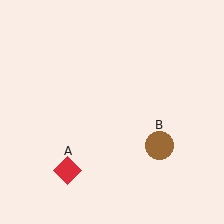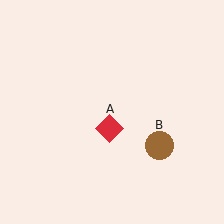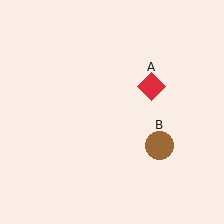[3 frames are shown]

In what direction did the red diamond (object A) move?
The red diamond (object A) moved up and to the right.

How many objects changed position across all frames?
1 object changed position: red diamond (object A).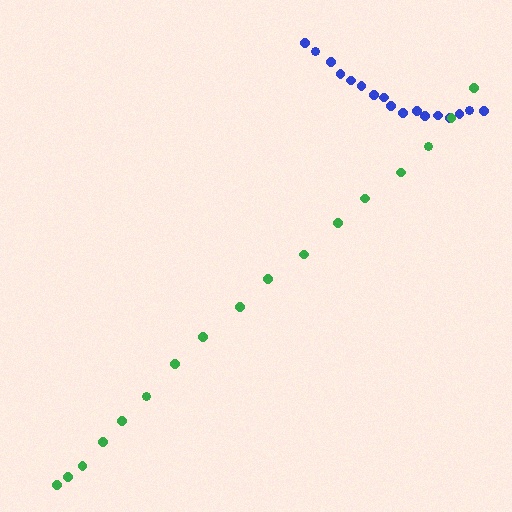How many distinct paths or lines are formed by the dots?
There are 2 distinct paths.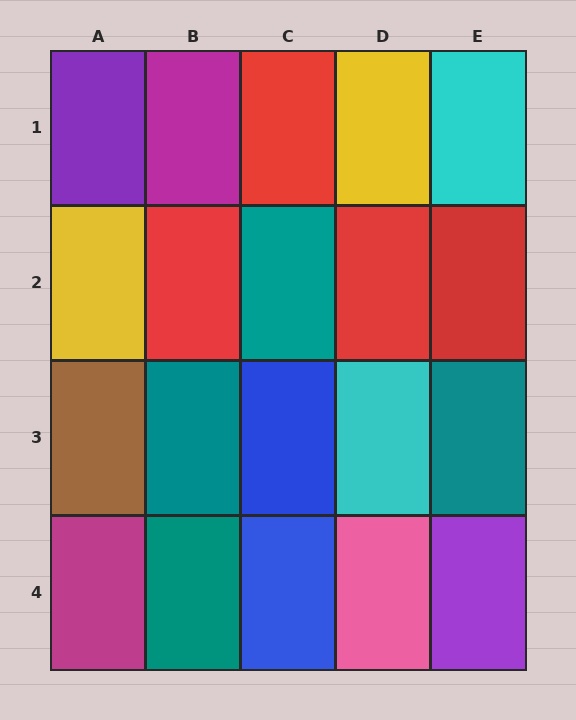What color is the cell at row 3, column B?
Teal.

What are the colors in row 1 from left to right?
Purple, magenta, red, yellow, cyan.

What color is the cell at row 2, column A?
Yellow.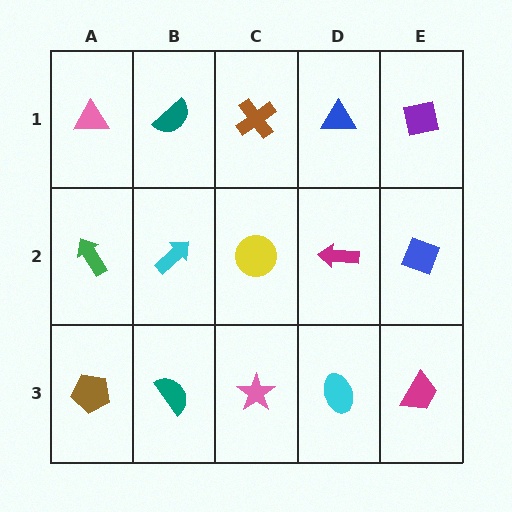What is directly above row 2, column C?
A brown cross.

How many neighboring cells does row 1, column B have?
3.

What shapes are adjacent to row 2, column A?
A pink triangle (row 1, column A), a brown pentagon (row 3, column A), a cyan arrow (row 2, column B).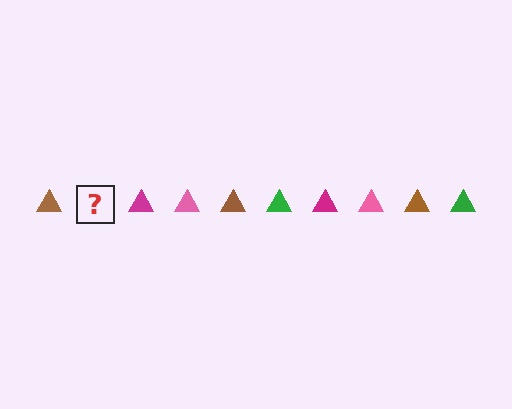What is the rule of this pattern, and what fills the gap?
The rule is that the pattern cycles through brown, green, magenta, pink triangles. The gap should be filled with a green triangle.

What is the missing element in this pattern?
The missing element is a green triangle.